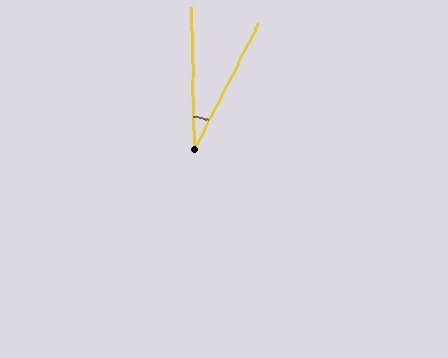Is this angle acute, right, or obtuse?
It is acute.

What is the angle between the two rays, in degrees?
Approximately 28 degrees.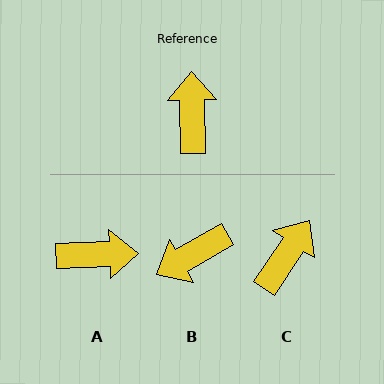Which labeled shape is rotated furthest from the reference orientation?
B, about 119 degrees away.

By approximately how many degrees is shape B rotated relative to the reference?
Approximately 119 degrees counter-clockwise.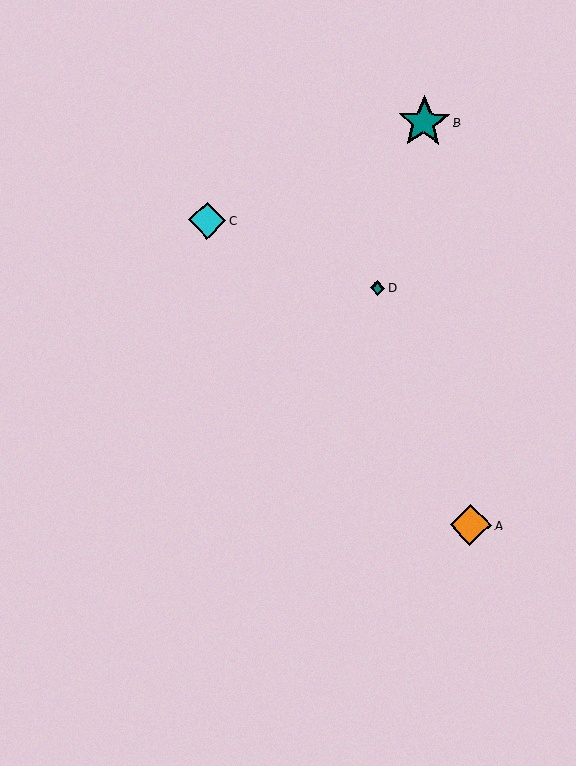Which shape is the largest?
The teal star (labeled B) is the largest.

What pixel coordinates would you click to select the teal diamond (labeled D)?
Click at (377, 288) to select the teal diamond D.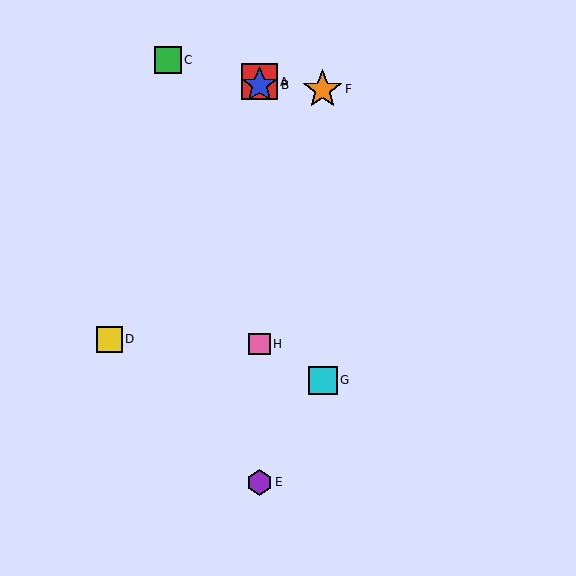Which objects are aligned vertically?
Objects A, B, E, H are aligned vertically.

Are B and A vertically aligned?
Yes, both are at x≈260.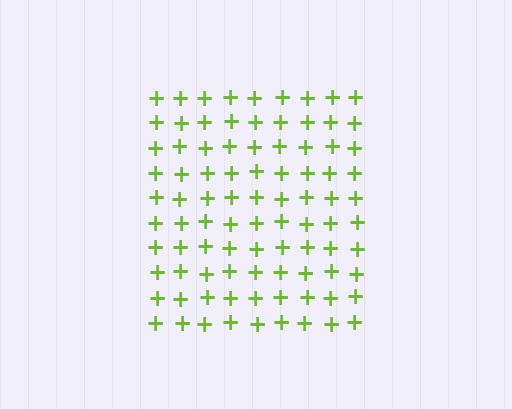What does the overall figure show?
The overall figure shows a square.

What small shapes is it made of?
It is made of small plus signs.